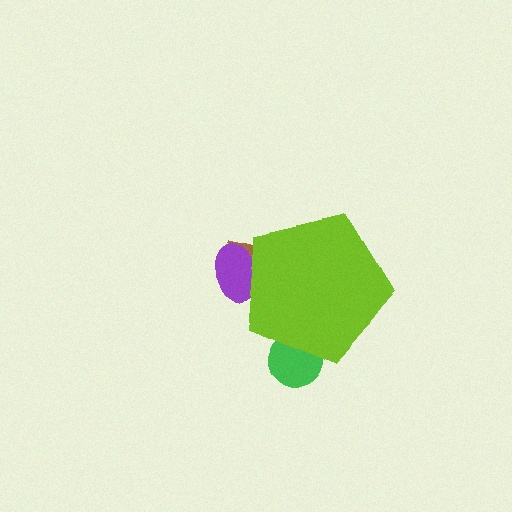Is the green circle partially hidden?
Yes, the green circle is partially hidden behind the lime pentagon.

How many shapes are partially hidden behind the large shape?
3 shapes are partially hidden.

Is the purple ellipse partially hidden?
Yes, the purple ellipse is partially hidden behind the lime pentagon.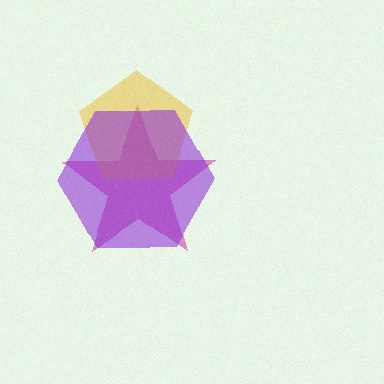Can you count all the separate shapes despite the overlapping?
Yes, there are 3 separate shapes.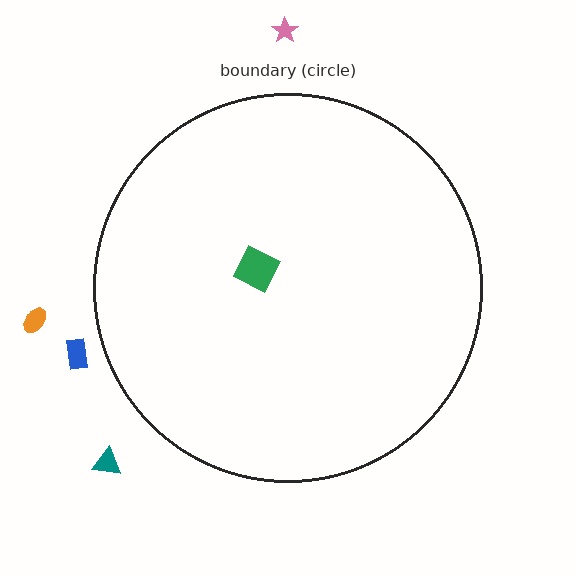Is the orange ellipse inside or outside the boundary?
Outside.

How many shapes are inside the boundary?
1 inside, 4 outside.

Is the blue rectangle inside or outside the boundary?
Outside.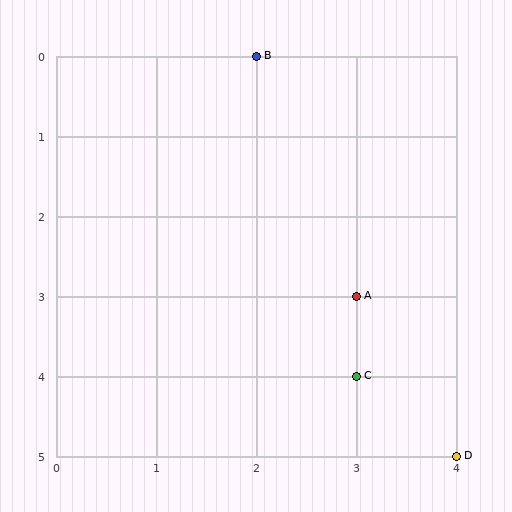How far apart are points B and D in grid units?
Points B and D are 2 columns and 5 rows apart (about 5.4 grid units diagonally).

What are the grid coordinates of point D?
Point D is at grid coordinates (4, 5).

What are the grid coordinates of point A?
Point A is at grid coordinates (3, 3).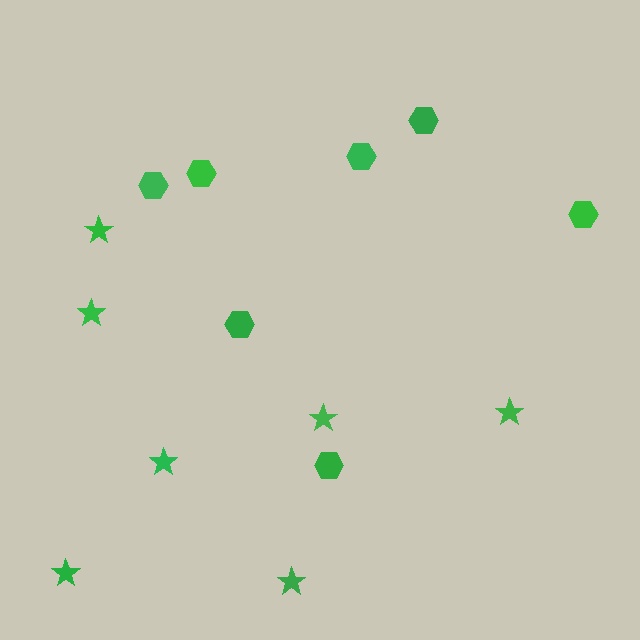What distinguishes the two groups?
There are 2 groups: one group of hexagons (7) and one group of stars (7).